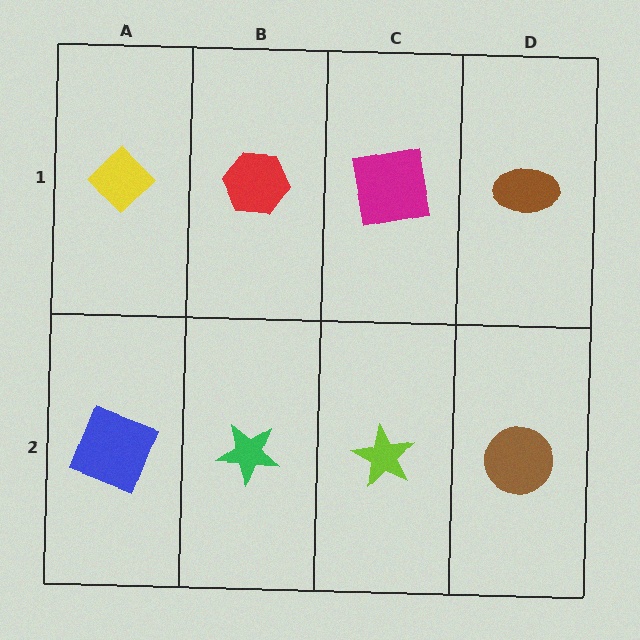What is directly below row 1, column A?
A blue square.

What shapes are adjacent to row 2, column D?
A brown ellipse (row 1, column D), a lime star (row 2, column C).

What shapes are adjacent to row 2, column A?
A yellow diamond (row 1, column A), a green star (row 2, column B).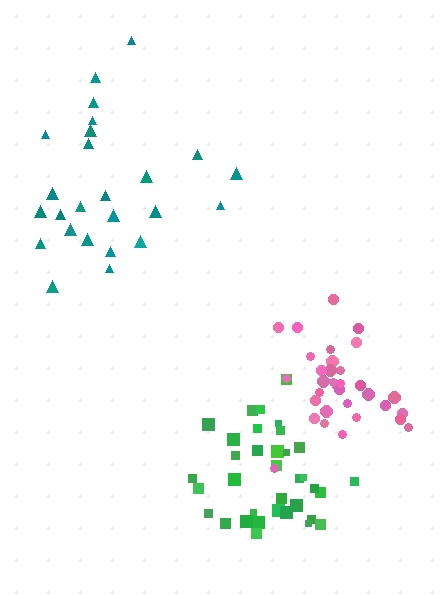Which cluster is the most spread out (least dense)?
Teal.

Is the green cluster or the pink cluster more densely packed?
Pink.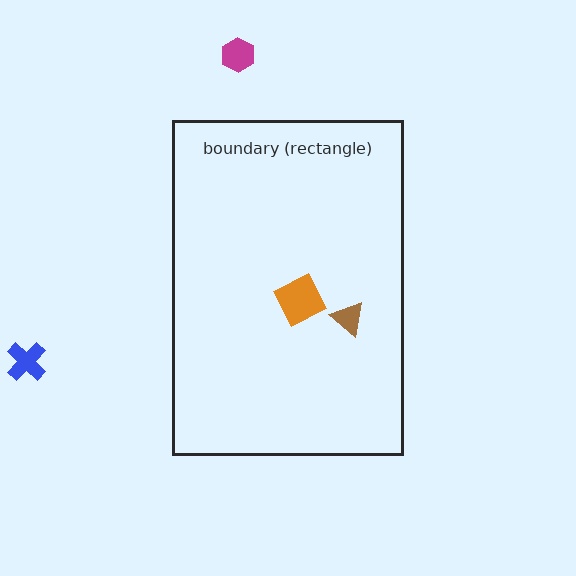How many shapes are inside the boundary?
2 inside, 2 outside.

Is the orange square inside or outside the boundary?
Inside.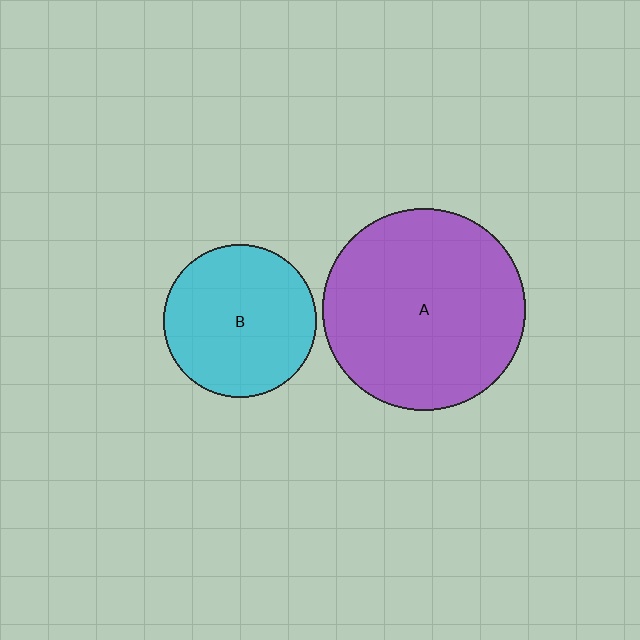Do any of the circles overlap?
No, none of the circles overlap.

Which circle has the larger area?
Circle A (purple).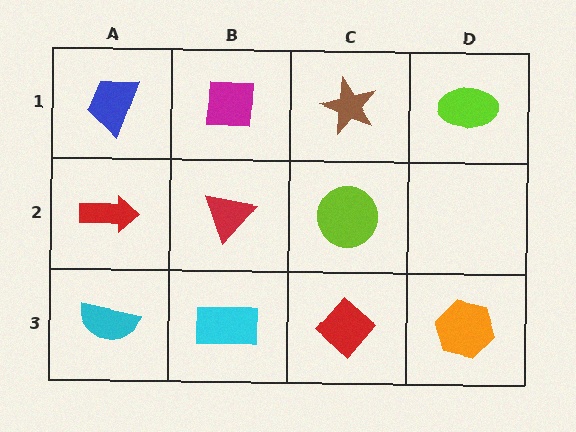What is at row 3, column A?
A cyan semicircle.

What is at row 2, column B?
A red triangle.